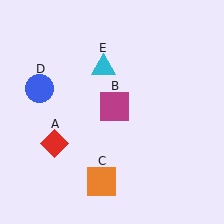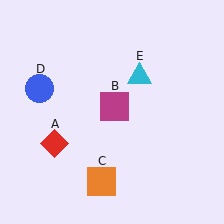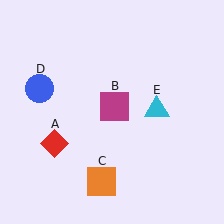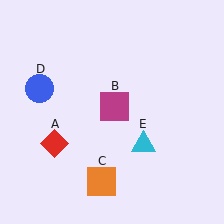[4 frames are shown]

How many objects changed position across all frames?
1 object changed position: cyan triangle (object E).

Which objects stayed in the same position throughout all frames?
Red diamond (object A) and magenta square (object B) and orange square (object C) and blue circle (object D) remained stationary.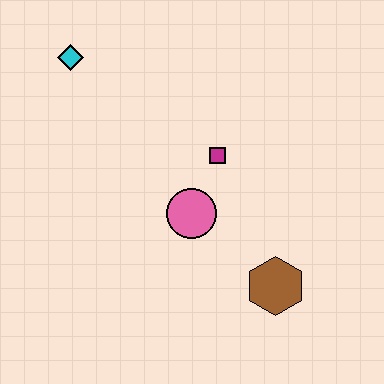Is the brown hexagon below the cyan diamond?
Yes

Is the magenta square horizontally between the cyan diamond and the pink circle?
No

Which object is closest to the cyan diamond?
The magenta square is closest to the cyan diamond.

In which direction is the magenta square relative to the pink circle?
The magenta square is above the pink circle.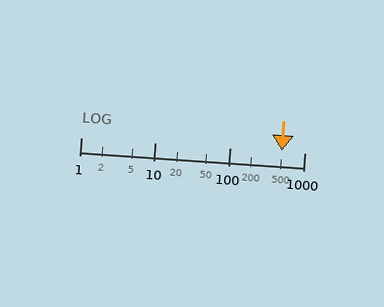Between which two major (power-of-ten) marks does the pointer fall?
The pointer is between 100 and 1000.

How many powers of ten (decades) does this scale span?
The scale spans 3 decades, from 1 to 1000.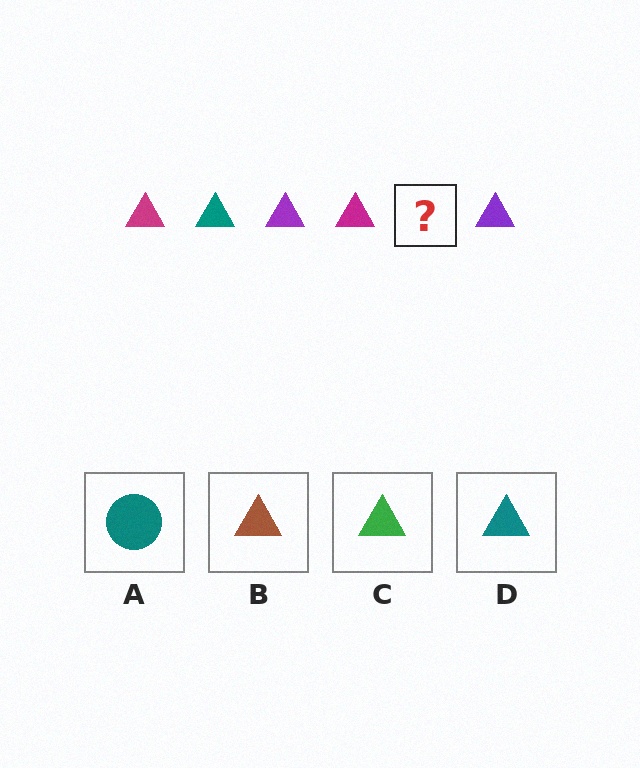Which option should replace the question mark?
Option D.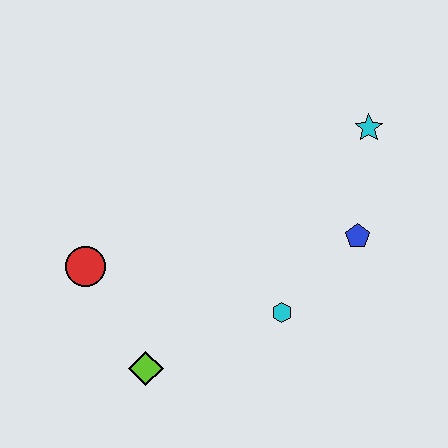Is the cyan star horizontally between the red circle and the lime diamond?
No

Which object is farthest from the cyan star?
The lime diamond is farthest from the cyan star.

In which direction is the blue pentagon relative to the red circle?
The blue pentagon is to the right of the red circle.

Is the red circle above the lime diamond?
Yes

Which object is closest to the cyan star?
The blue pentagon is closest to the cyan star.